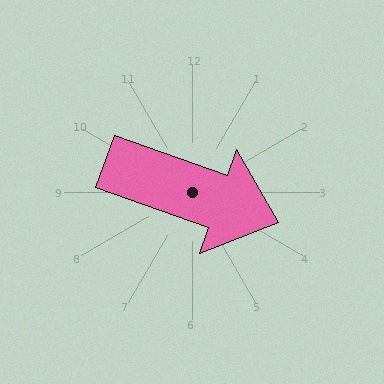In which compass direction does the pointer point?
East.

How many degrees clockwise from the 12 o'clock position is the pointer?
Approximately 109 degrees.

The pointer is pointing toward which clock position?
Roughly 4 o'clock.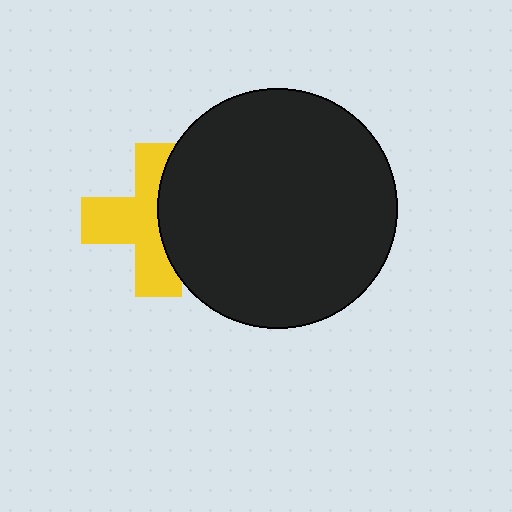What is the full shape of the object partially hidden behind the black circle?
The partially hidden object is a yellow cross.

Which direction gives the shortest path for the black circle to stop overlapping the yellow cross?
Moving right gives the shortest separation.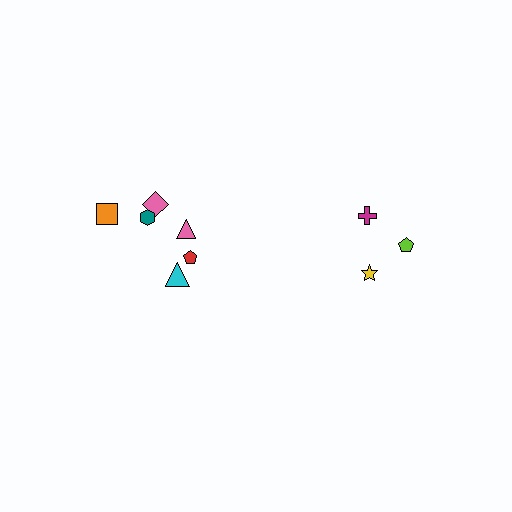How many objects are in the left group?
There are 6 objects.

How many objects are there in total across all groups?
There are 9 objects.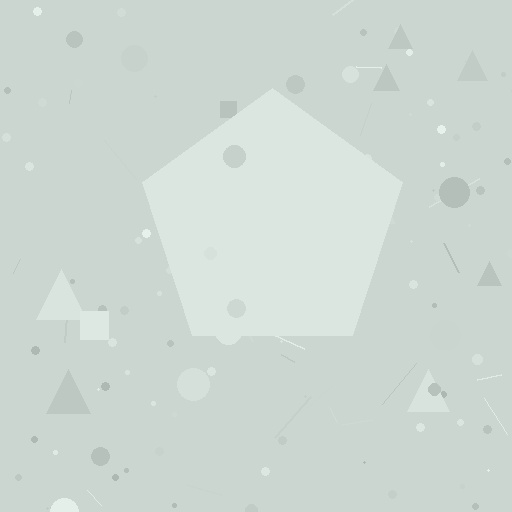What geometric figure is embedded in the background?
A pentagon is embedded in the background.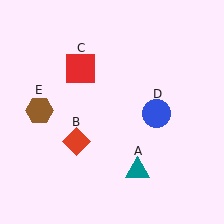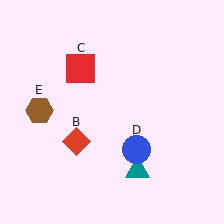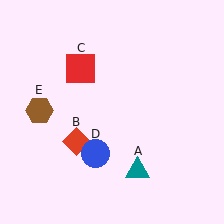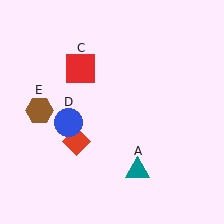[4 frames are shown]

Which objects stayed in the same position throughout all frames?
Teal triangle (object A) and red diamond (object B) and red square (object C) and brown hexagon (object E) remained stationary.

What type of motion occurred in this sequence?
The blue circle (object D) rotated clockwise around the center of the scene.